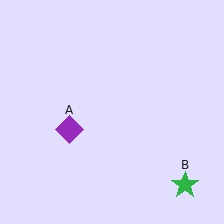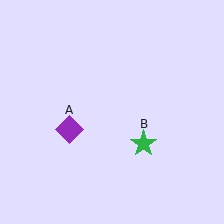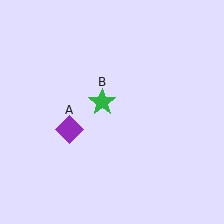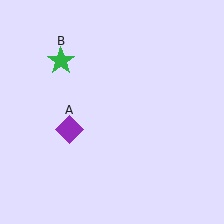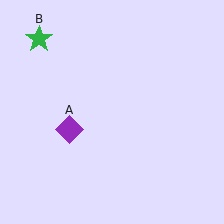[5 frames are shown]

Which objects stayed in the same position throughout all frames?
Purple diamond (object A) remained stationary.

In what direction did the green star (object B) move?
The green star (object B) moved up and to the left.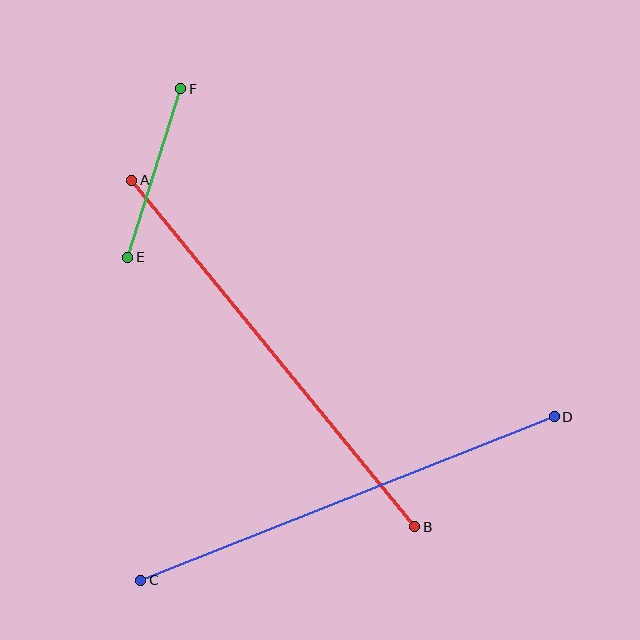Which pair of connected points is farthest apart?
Points A and B are farthest apart.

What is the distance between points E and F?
The distance is approximately 177 pixels.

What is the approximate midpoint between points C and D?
The midpoint is at approximately (348, 499) pixels.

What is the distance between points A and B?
The distance is approximately 447 pixels.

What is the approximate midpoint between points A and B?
The midpoint is at approximately (273, 354) pixels.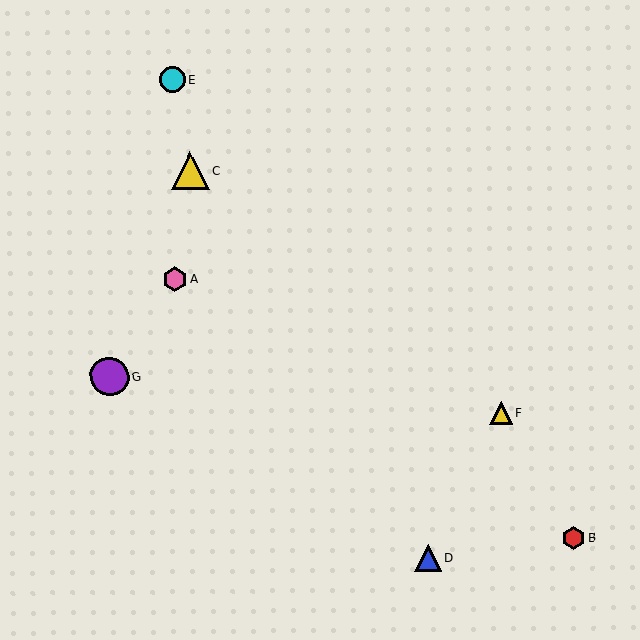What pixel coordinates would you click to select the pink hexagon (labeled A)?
Click at (174, 280) to select the pink hexagon A.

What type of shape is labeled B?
Shape B is a red hexagon.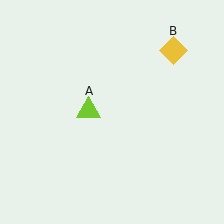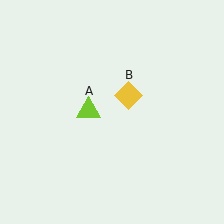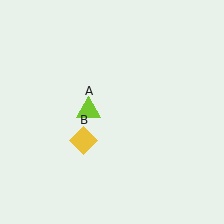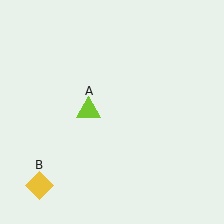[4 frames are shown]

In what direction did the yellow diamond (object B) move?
The yellow diamond (object B) moved down and to the left.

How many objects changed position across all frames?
1 object changed position: yellow diamond (object B).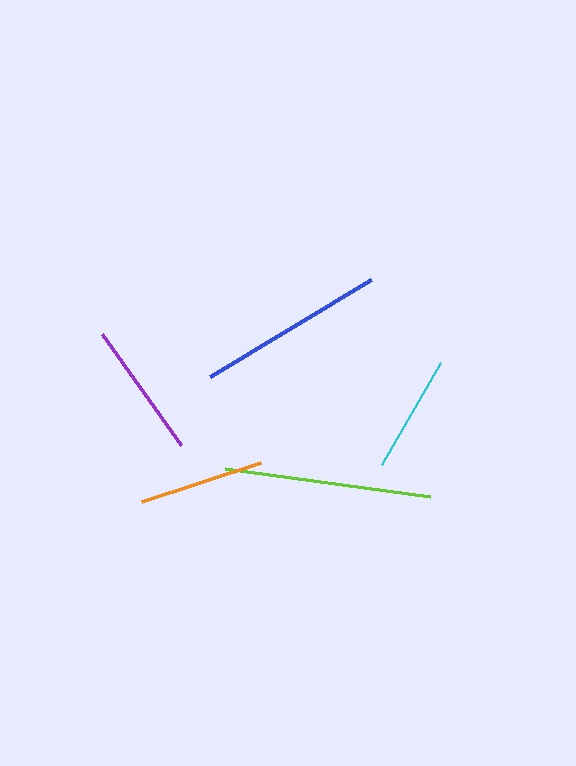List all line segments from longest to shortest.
From longest to shortest: lime, blue, purple, orange, cyan.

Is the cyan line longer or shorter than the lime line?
The lime line is longer than the cyan line.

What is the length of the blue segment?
The blue segment is approximately 189 pixels long.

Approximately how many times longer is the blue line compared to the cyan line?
The blue line is approximately 1.6 times the length of the cyan line.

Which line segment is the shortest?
The cyan line is the shortest at approximately 117 pixels.